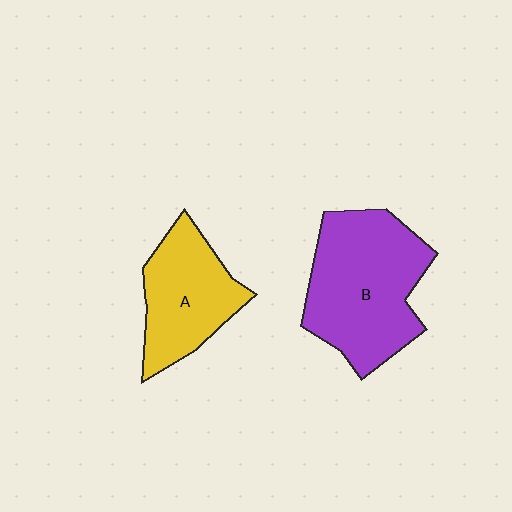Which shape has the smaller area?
Shape A (yellow).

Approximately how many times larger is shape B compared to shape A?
Approximately 1.5 times.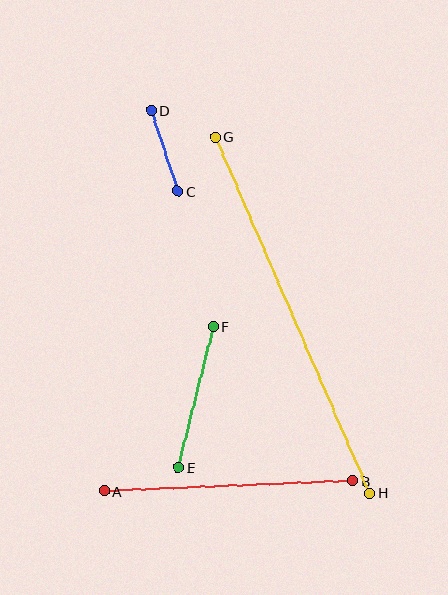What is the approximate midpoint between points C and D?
The midpoint is at approximately (165, 151) pixels.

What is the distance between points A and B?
The distance is approximately 249 pixels.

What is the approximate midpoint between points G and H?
The midpoint is at approximately (293, 315) pixels.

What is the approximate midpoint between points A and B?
The midpoint is at approximately (228, 486) pixels.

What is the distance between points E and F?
The distance is approximately 145 pixels.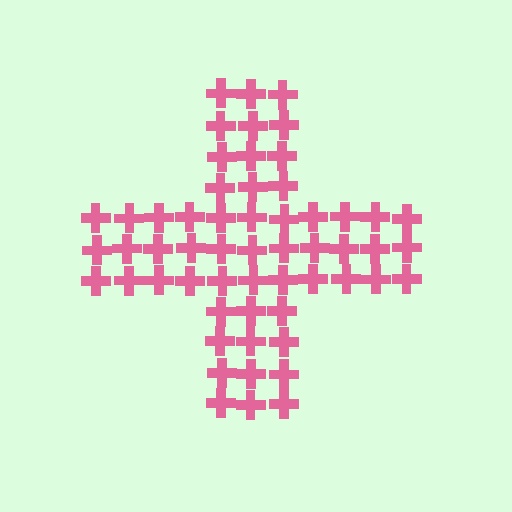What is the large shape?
The large shape is a cross.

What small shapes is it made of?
It is made of small crosses.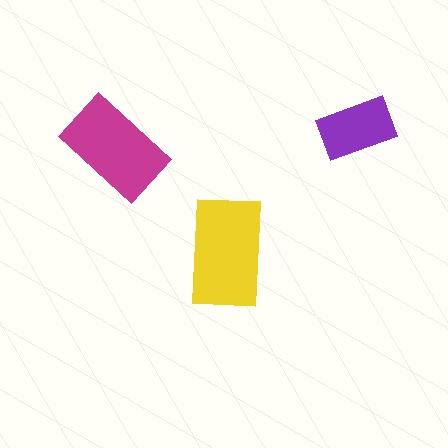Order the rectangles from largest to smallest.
the yellow one, the magenta one, the purple one.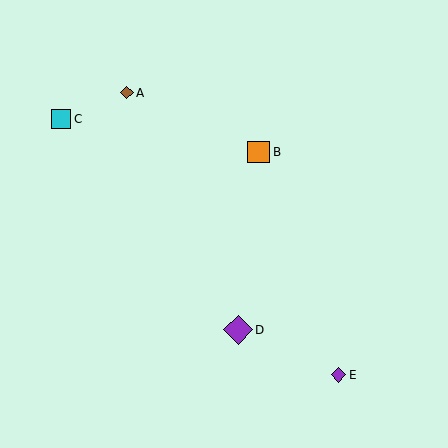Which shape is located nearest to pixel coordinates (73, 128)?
The cyan square (labeled C) at (61, 119) is nearest to that location.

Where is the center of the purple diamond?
The center of the purple diamond is at (238, 330).